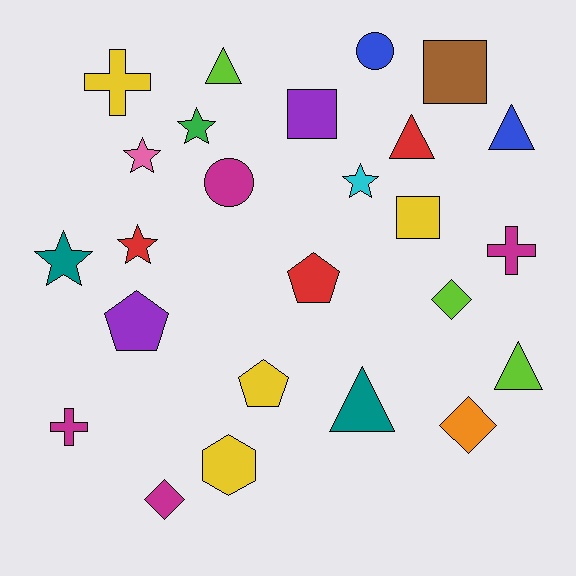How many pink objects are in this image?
There is 1 pink object.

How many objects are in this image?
There are 25 objects.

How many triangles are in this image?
There are 5 triangles.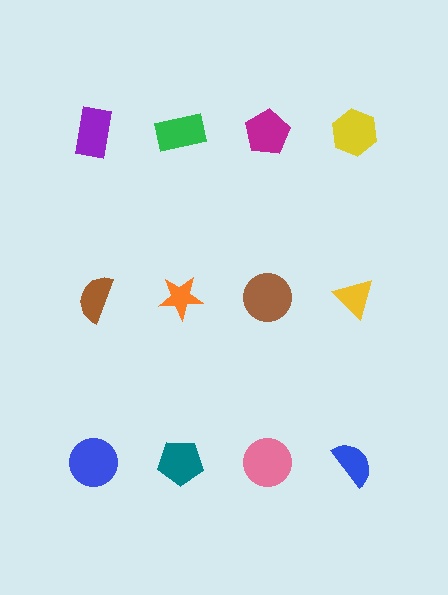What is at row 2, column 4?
A yellow triangle.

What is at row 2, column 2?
An orange star.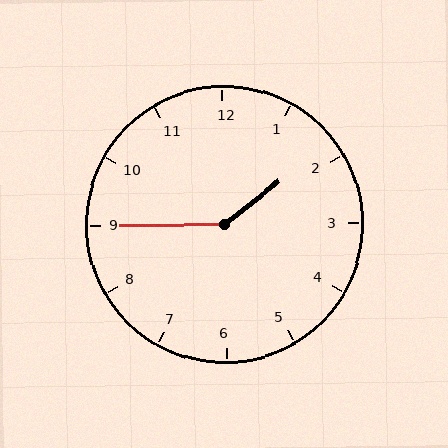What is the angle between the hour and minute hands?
Approximately 142 degrees.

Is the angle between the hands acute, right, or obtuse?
It is obtuse.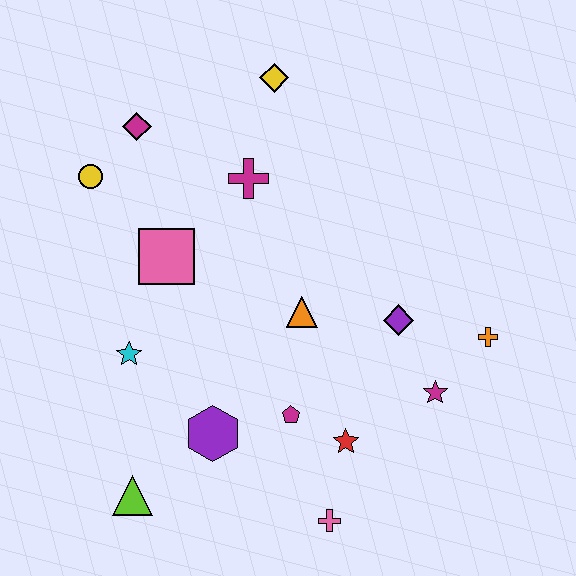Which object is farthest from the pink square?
The orange cross is farthest from the pink square.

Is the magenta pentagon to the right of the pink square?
Yes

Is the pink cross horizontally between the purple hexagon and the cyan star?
No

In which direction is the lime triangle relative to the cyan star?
The lime triangle is below the cyan star.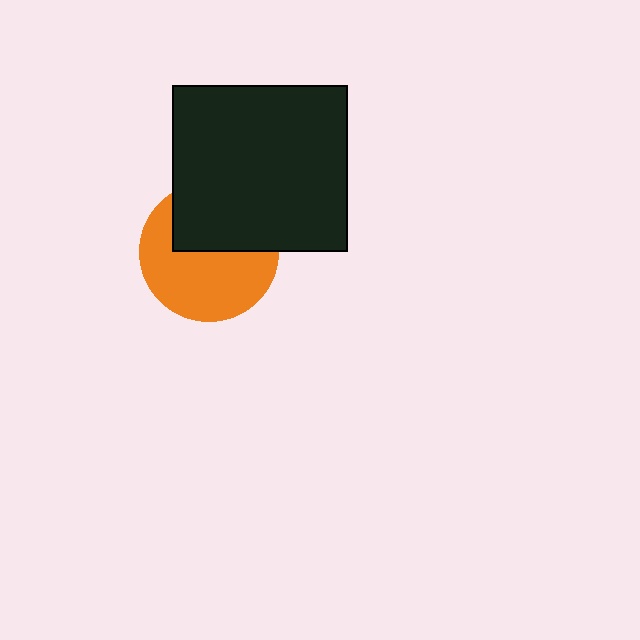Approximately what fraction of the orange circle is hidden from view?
Roughly 41% of the orange circle is hidden behind the black rectangle.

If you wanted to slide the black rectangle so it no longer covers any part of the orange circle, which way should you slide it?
Slide it up — that is the most direct way to separate the two shapes.